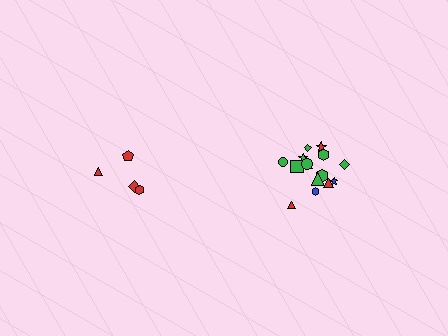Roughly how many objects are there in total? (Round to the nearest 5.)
Roughly 20 objects in total.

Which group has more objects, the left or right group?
The right group.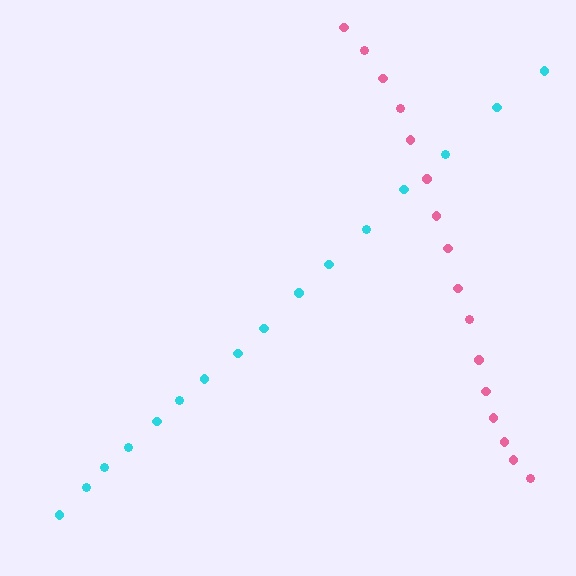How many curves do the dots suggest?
There are 2 distinct paths.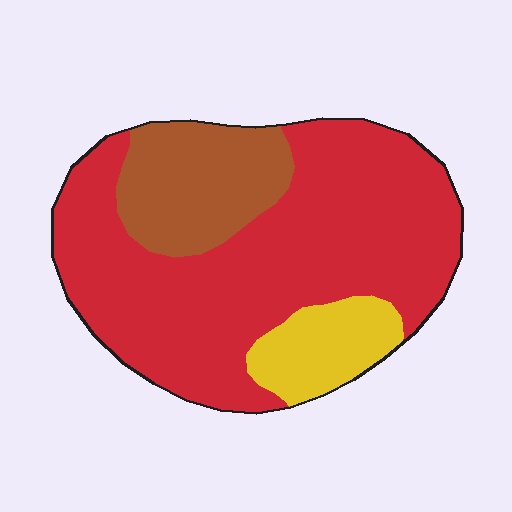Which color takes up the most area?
Red, at roughly 70%.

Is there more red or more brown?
Red.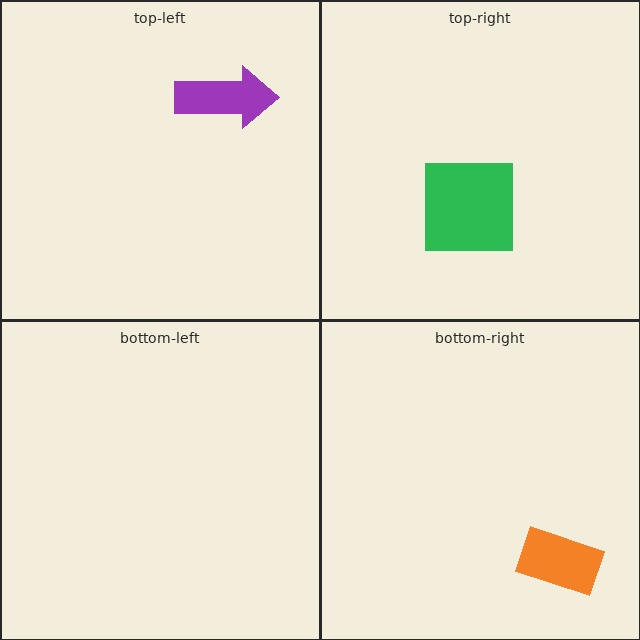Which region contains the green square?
The top-right region.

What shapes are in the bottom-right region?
The orange rectangle.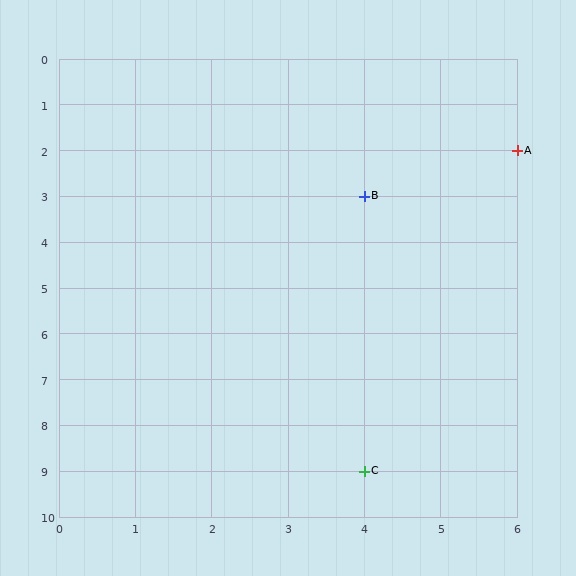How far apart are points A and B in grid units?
Points A and B are 2 columns and 1 row apart (about 2.2 grid units diagonally).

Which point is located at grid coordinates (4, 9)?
Point C is at (4, 9).